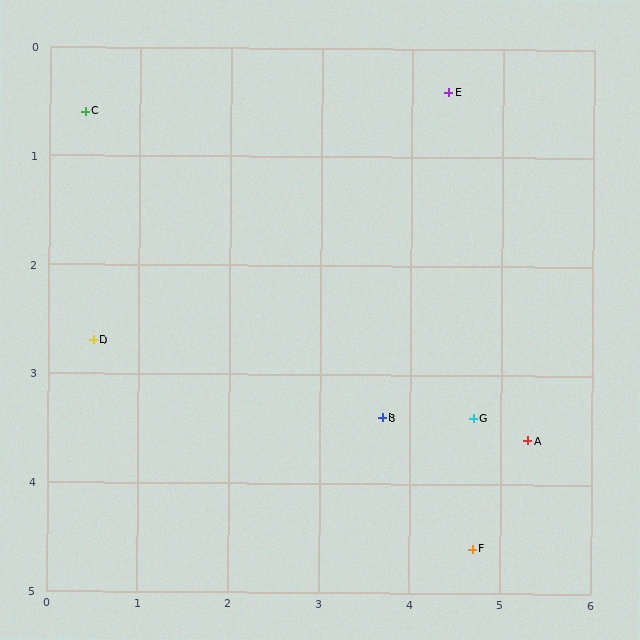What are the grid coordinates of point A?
Point A is at approximately (5.3, 3.6).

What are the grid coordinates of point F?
Point F is at approximately (4.7, 4.6).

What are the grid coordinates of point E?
Point E is at approximately (4.4, 0.4).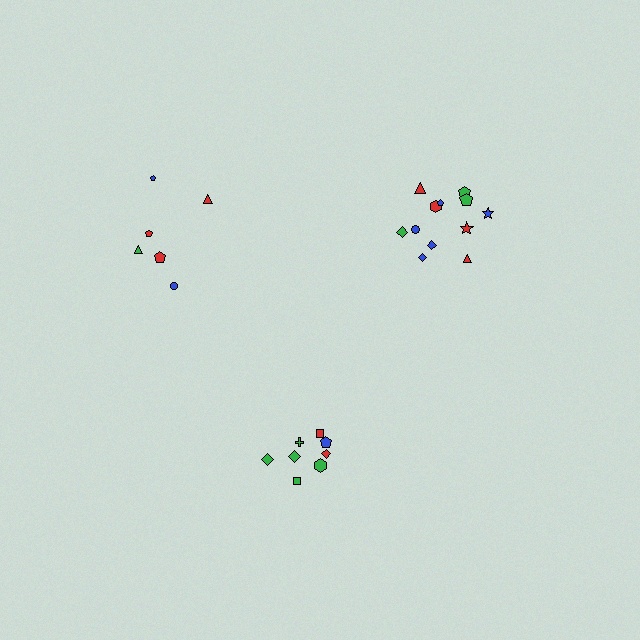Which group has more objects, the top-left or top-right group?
The top-right group.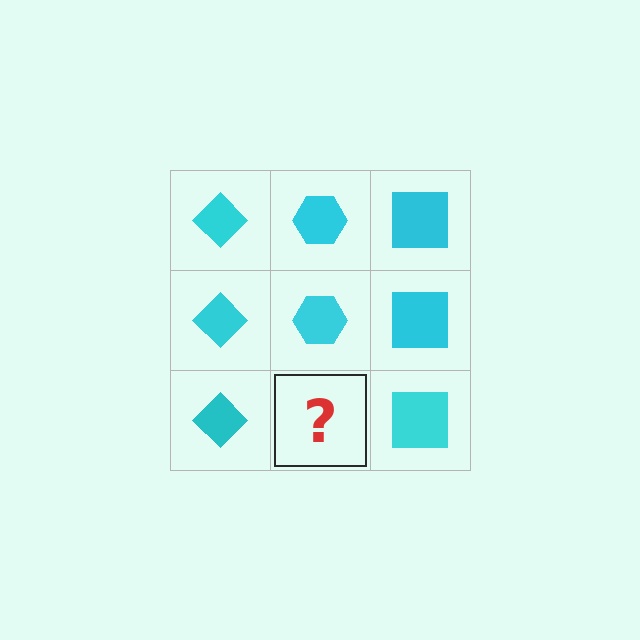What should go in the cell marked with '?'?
The missing cell should contain a cyan hexagon.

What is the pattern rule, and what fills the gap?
The rule is that each column has a consistent shape. The gap should be filled with a cyan hexagon.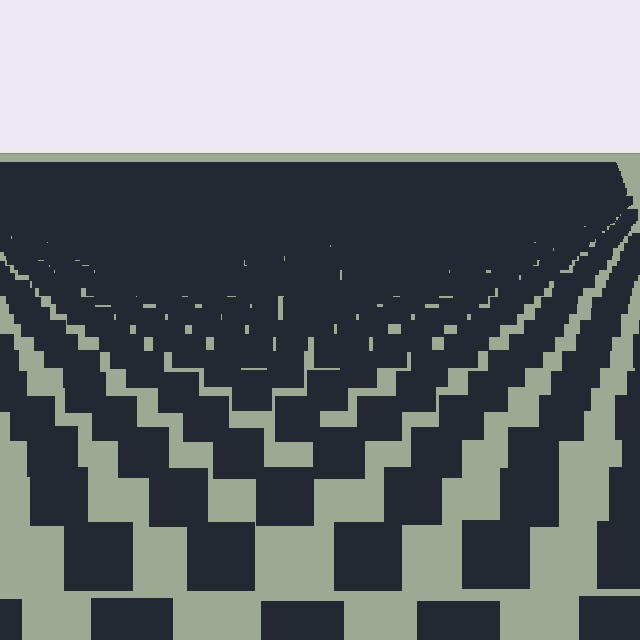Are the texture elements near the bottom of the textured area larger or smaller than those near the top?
Larger. Near the bottom, elements are closer to the viewer and appear at a bigger on-screen size.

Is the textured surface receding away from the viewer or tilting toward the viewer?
The surface is receding away from the viewer. Texture elements get smaller and denser toward the top.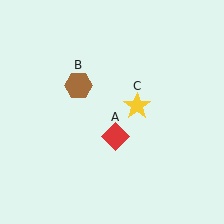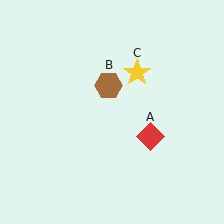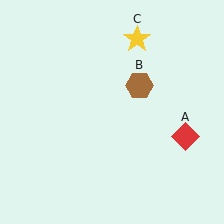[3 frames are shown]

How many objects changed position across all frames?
3 objects changed position: red diamond (object A), brown hexagon (object B), yellow star (object C).